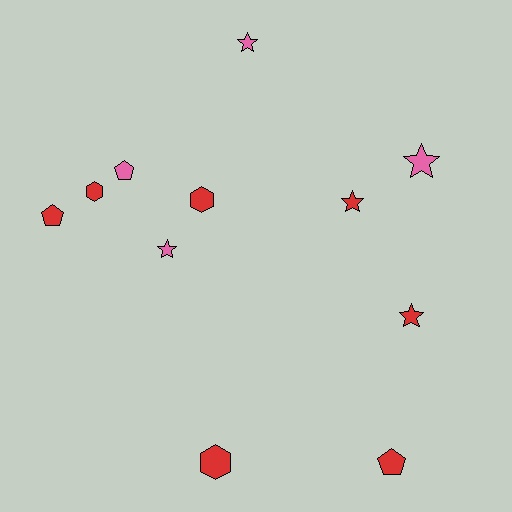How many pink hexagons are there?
There are no pink hexagons.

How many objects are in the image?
There are 11 objects.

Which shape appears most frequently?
Star, with 5 objects.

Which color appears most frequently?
Red, with 7 objects.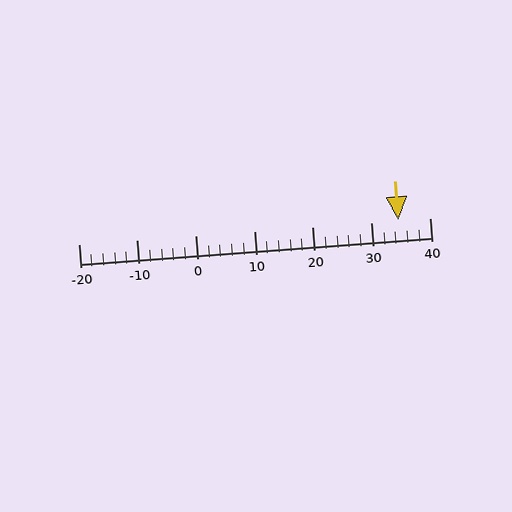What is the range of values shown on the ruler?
The ruler shows values from -20 to 40.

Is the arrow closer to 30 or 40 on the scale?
The arrow is closer to 30.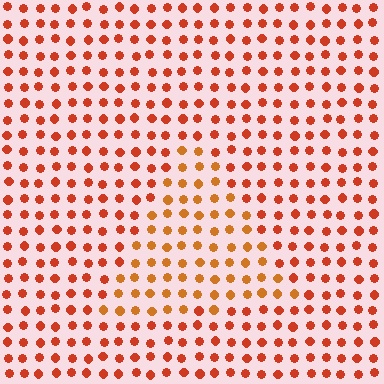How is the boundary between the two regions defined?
The boundary is defined purely by a slight shift in hue (about 21 degrees). Spacing, size, and orientation are identical on both sides.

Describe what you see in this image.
The image is filled with small red elements in a uniform arrangement. A triangle-shaped region is visible where the elements are tinted to a slightly different hue, forming a subtle color boundary.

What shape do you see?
I see a triangle.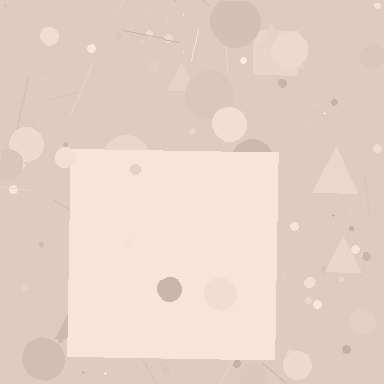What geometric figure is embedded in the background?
A square is embedded in the background.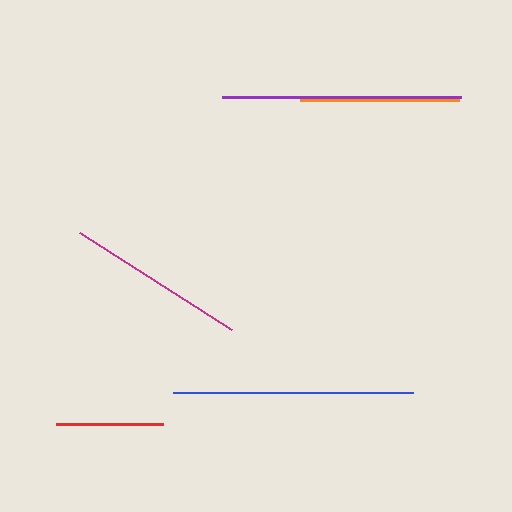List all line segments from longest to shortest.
From longest to shortest: blue, purple, magenta, orange, red.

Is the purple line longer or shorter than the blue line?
The blue line is longer than the purple line.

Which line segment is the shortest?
The red line is the shortest at approximately 106 pixels.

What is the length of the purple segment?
The purple segment is approximately 239 pixels long.